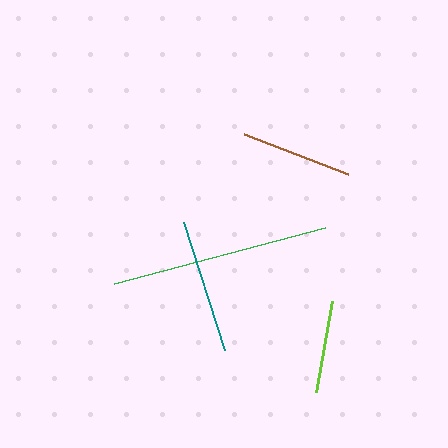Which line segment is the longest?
The green line is the longest at approximately 218 pixels.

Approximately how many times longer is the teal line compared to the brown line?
The teal line is approximately 1.2 times the length of the brown line.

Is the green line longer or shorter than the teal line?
The green line is longer than the teal line.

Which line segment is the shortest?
The lime line is the shortest at approximately 92 pixels.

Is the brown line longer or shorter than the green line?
The green line is longer than the brown line.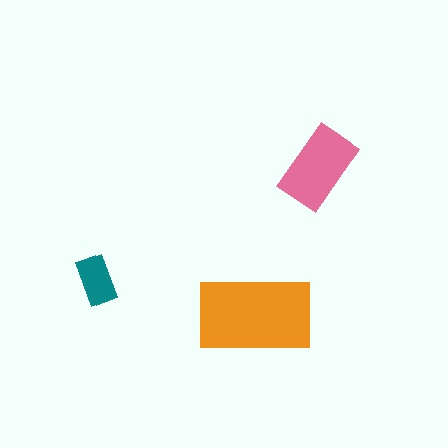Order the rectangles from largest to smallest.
the orange one, the pink one, the teal one.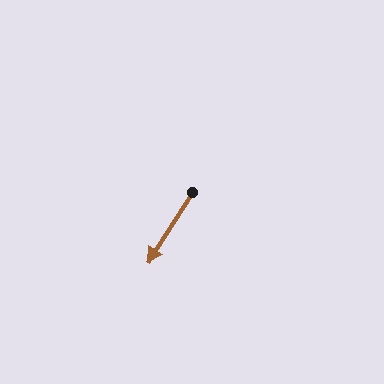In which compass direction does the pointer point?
Southwest.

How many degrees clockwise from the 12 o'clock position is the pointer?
Approximately 212 degrees.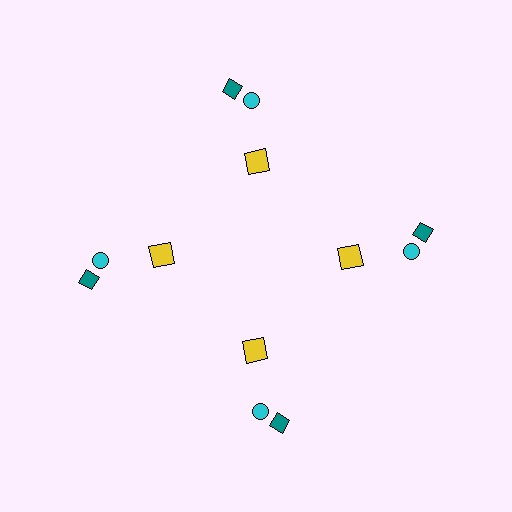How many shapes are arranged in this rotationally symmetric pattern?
There are 12 shapes, arranged in 4 groups of 3.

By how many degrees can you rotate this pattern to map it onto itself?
The pattern maps onto itself every 90 degrees of rotation.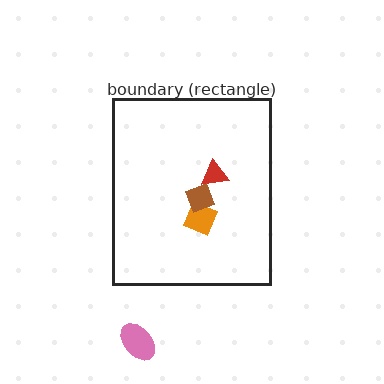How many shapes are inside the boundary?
3 inside, 1 outside.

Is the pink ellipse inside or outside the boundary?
Outside.